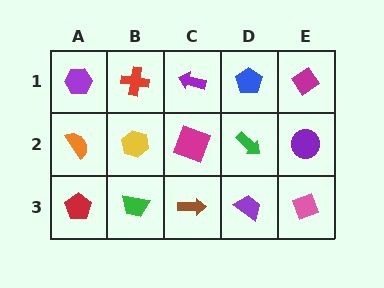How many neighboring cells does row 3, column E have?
2.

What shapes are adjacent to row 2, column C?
A purple arrow (row 1, column C), a brown arrow (row 3, column C), a yellow hexagon (row 2, column B), a green arrow (row 2, column D).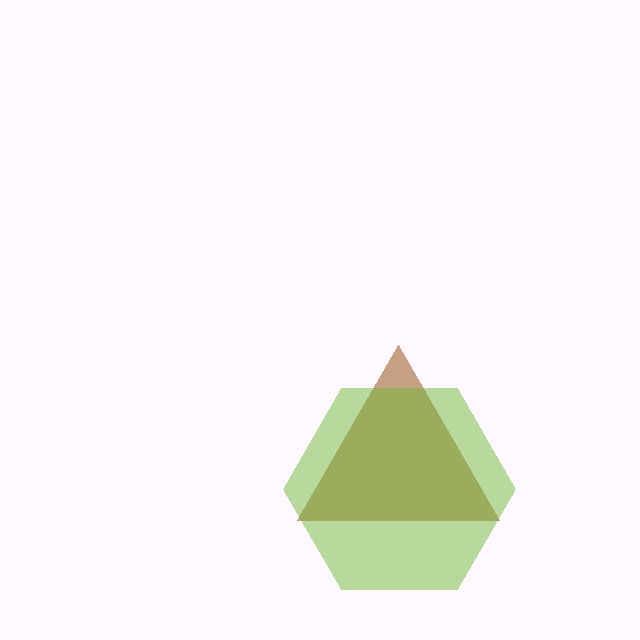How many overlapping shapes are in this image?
There are 2 overlapping shapes in the image.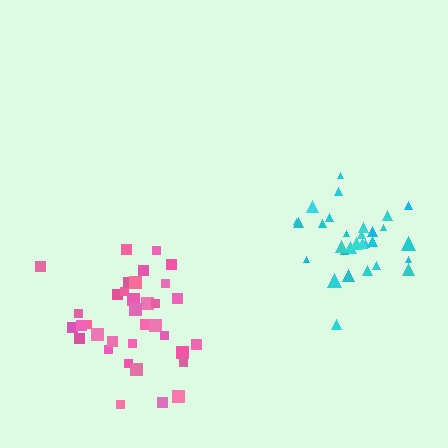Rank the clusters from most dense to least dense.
cyan, pink.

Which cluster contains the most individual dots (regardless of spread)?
Pink (35).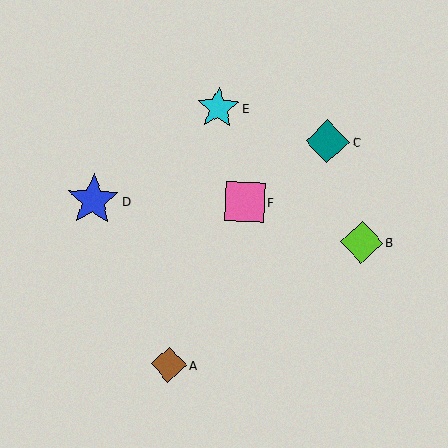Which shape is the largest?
The blue star (labeled D) is the largest.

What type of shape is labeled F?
Shape F is a pink square.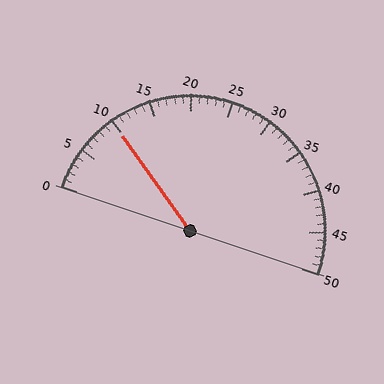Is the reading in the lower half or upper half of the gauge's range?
The reading is in the lower half of the range (0 to 50).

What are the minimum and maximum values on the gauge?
The gauge ranges from 0 to 50.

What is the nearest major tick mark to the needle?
The nearest major tick mark is 10.